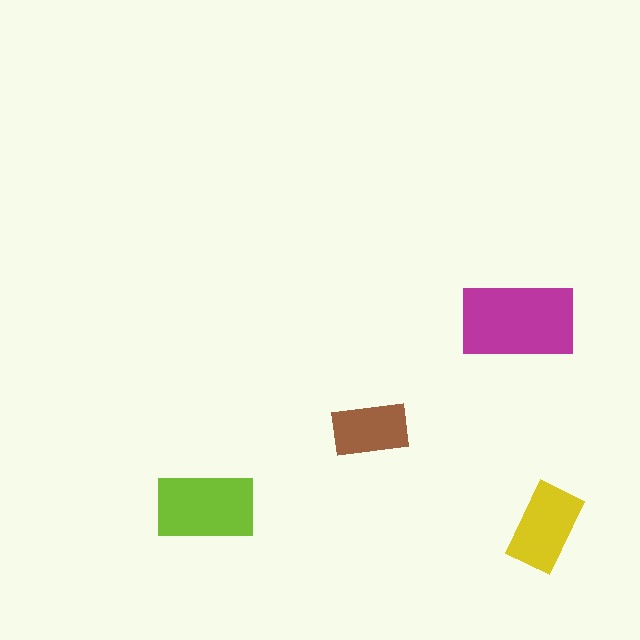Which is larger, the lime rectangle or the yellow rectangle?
The lime one.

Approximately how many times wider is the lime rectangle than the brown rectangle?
About 1.5 times wider.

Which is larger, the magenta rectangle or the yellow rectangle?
The magenta one.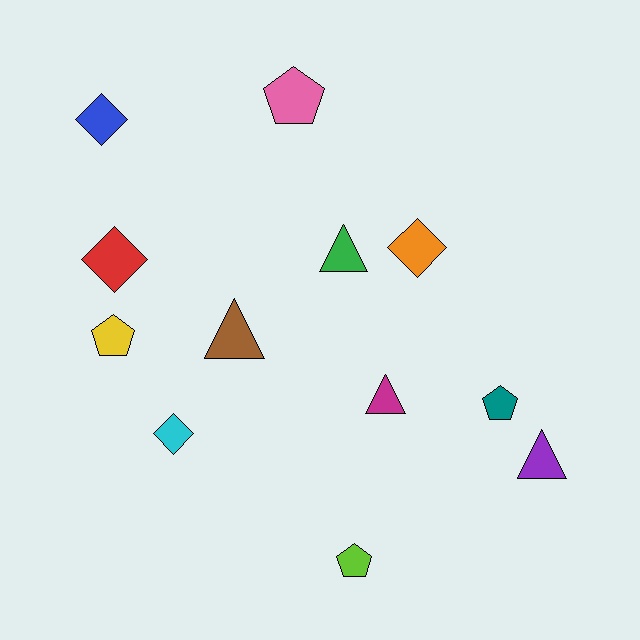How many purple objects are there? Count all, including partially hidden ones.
There is 1 purple object.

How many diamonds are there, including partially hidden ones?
There are 4 diamonds.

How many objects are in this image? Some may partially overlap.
There are 12 objects.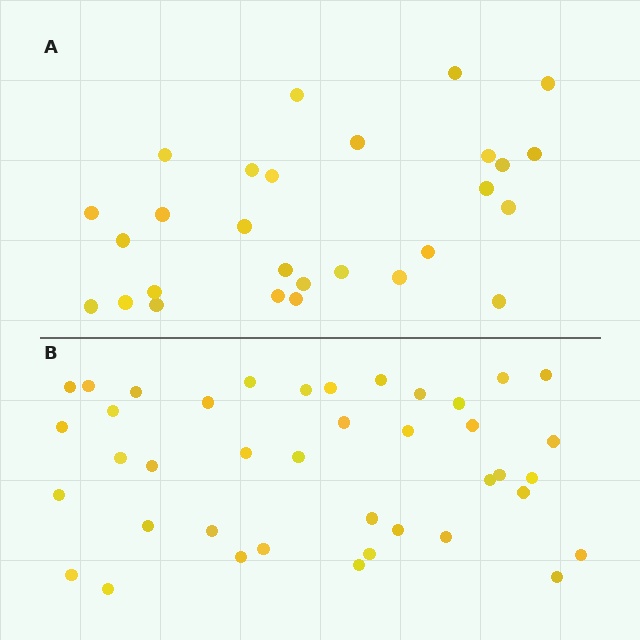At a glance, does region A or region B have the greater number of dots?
Region B (the bottom region) has more dots.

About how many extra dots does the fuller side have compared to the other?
Region B has roughly 12 or so more dots than region A.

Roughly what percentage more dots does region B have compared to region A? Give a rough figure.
About 45% more.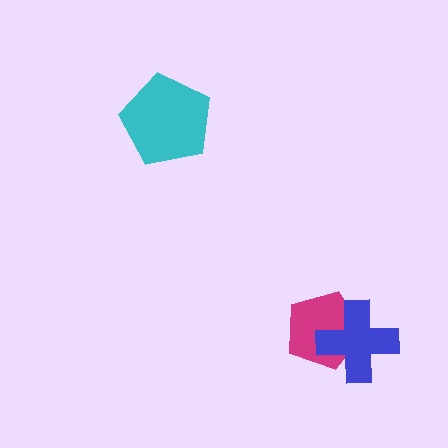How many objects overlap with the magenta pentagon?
1 object overlaps with the magenta pentagon.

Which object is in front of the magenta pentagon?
The blue cross is in front of the magenta pentagon.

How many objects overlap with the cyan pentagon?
0 objects overlap with the cyan pentagon.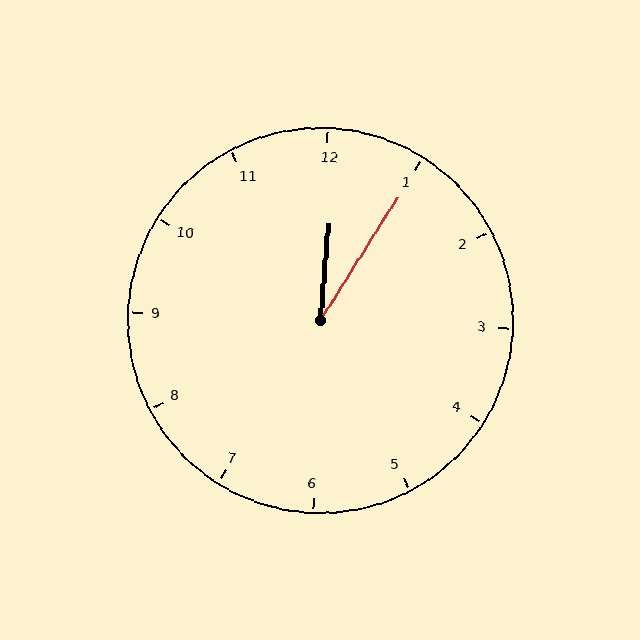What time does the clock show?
12:05.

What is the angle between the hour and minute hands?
Approximately 28 degrees.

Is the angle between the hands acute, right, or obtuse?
It is acute.